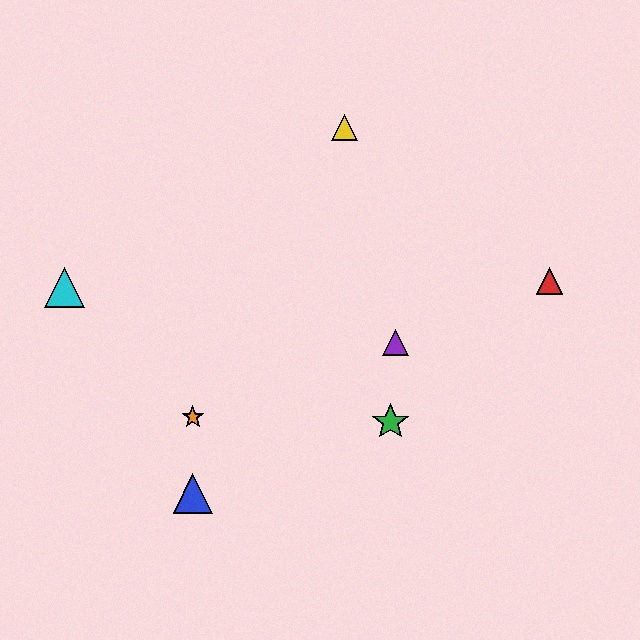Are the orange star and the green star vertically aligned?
No, the orange star is at x≈193 and the green star is at x≈391.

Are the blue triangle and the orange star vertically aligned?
Yes, both are at x≈193.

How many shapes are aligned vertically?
2 shapes (the blue triangle, the orange star) are aligned vertically.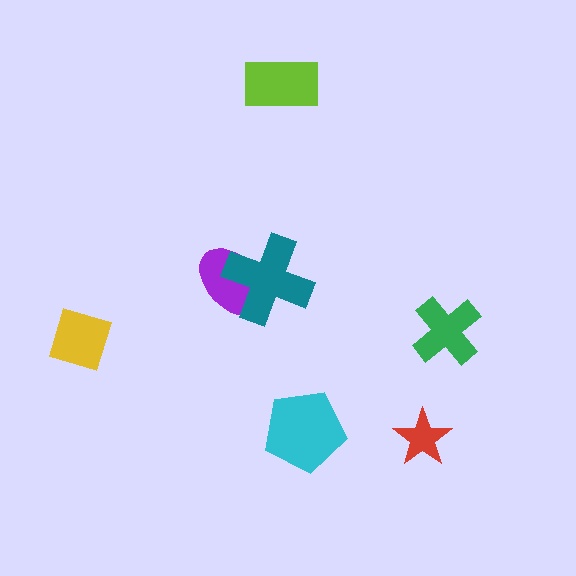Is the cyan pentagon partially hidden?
No, no other shape covers it.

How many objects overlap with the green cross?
0 objects overlap with the green cross.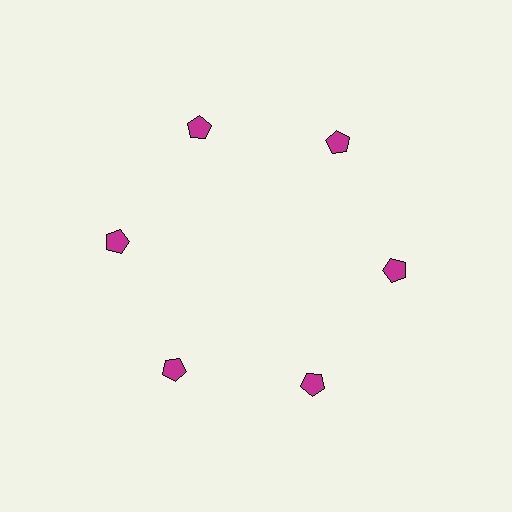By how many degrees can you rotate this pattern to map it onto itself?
The pattern maps onto itself every 60 degrees of rotation.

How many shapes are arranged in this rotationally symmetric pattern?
There are 6 shapes, arranged in 6 groups of 1.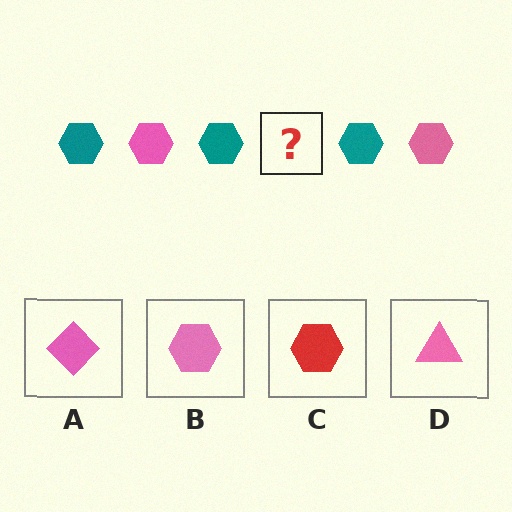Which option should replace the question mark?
Option B.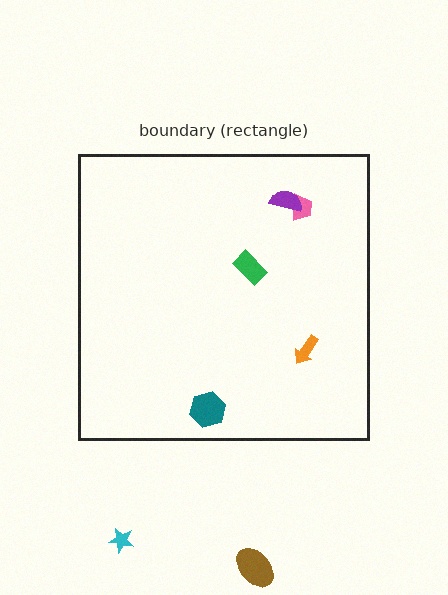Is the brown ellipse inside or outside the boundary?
Outside.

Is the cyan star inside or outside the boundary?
Outside.